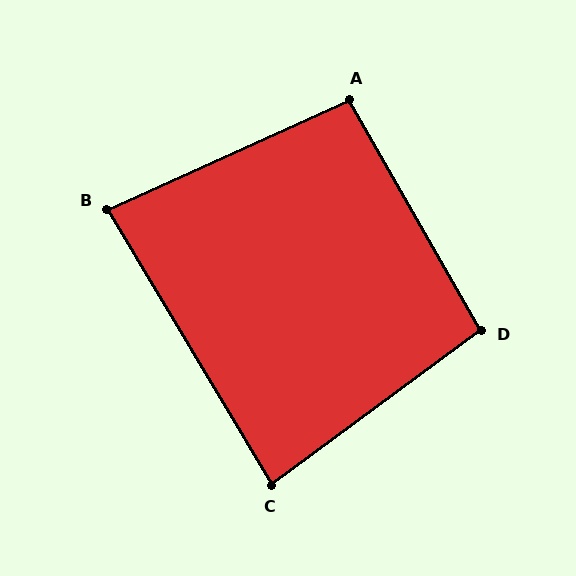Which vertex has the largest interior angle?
D, at approximately 97 degrees.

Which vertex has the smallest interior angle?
B, at approximately 83 degrees.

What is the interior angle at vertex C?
Approximately 85 degrees (acute).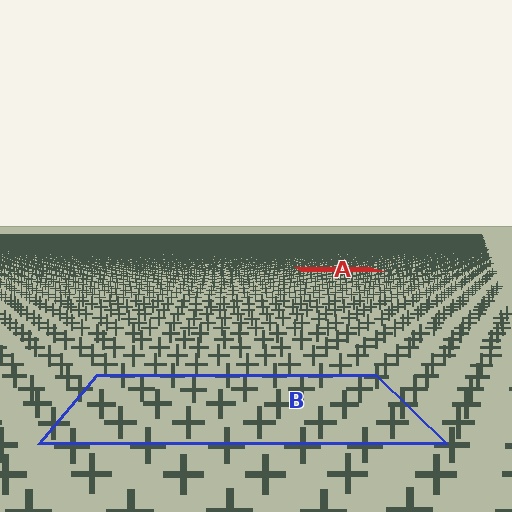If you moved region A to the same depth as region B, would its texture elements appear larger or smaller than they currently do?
They would appear larger. At a closer depth, the same texture elements are projected at a bigger on-screen size.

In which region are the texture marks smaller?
The texture marks are smaller in region A, because it is farther away.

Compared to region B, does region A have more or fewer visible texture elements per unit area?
Region A has more texture elements per unit area — they are packed more densely because it is farther away.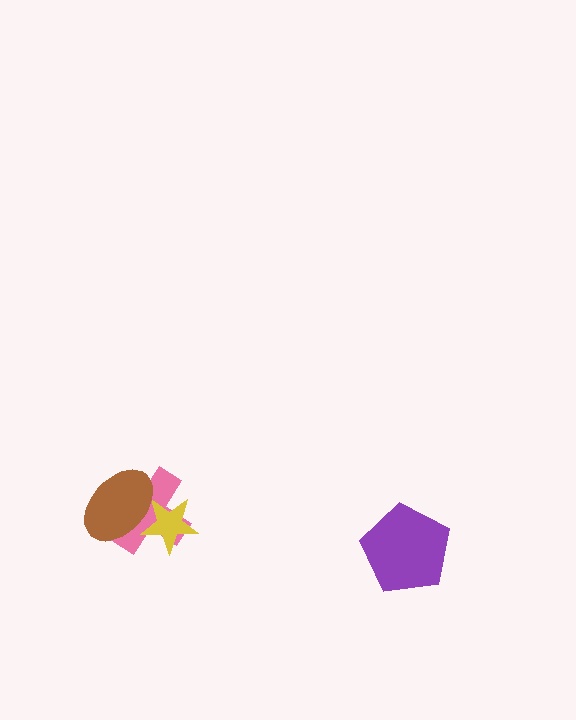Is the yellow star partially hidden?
Yes, it is partially covered by another shape.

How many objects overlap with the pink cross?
2 objects overlap with the pink cross.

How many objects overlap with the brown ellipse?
2 objects overlap with the brown ellipse.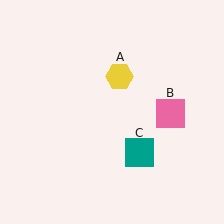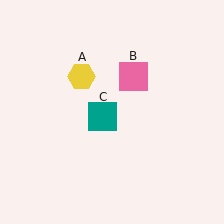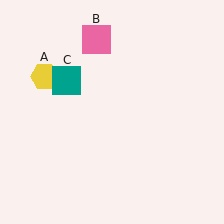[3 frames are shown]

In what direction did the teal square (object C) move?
The teal square (object C) moved up and to the left.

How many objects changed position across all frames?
3 objects changed position: yellow hexagon (object A), pink square (object B), teal square (object C).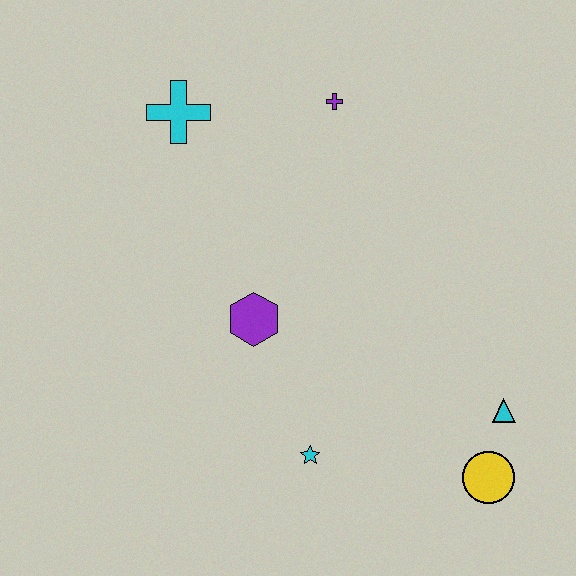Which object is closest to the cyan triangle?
The yellow circle is closest to the cyan triangle.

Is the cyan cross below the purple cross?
Yes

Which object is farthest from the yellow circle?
The cyan cross is farthest from the yellow circle.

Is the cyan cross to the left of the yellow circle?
Yes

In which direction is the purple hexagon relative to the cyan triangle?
The purple hexagon is to the left of the cyan triangle.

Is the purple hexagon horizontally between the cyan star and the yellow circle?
No